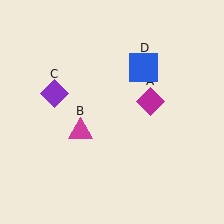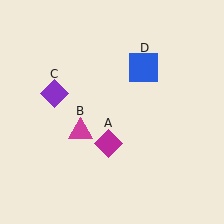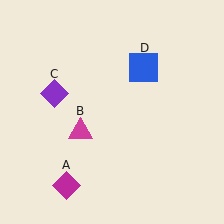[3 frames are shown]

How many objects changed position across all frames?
1 object changed position: magenta diamond (object A).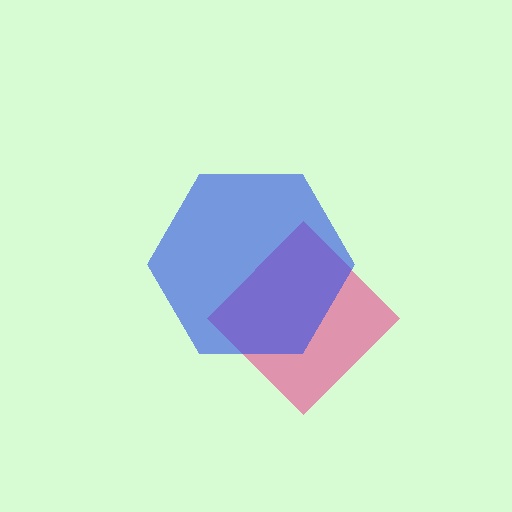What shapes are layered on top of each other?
The layered shapes are: a pink diamond, a blue hexagon.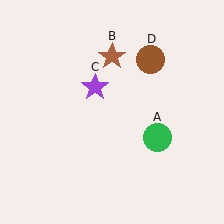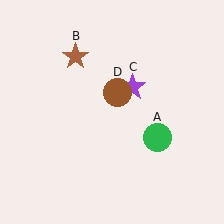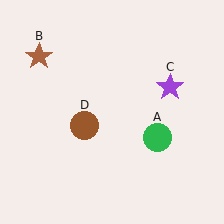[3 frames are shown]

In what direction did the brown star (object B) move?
The brown star (object B) moved left.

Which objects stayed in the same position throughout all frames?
Green circle (object A) remained stationary.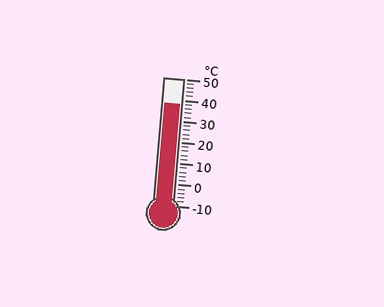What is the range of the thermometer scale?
The thermometer scale ranges from -10°C to 50°C.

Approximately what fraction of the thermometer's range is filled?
The thermometer is filled to approximately 80% of its range.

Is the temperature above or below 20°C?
The temperature is above 20°C.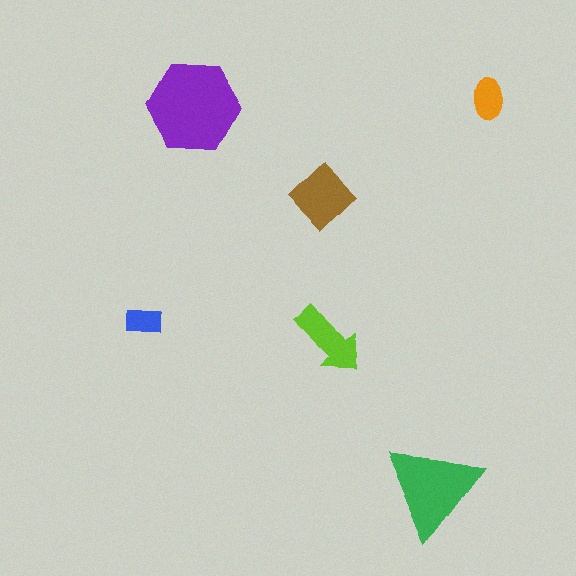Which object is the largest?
The purple hexagon.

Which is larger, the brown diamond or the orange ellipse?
The brown diamond.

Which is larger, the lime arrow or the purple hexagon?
The purple hexagon.